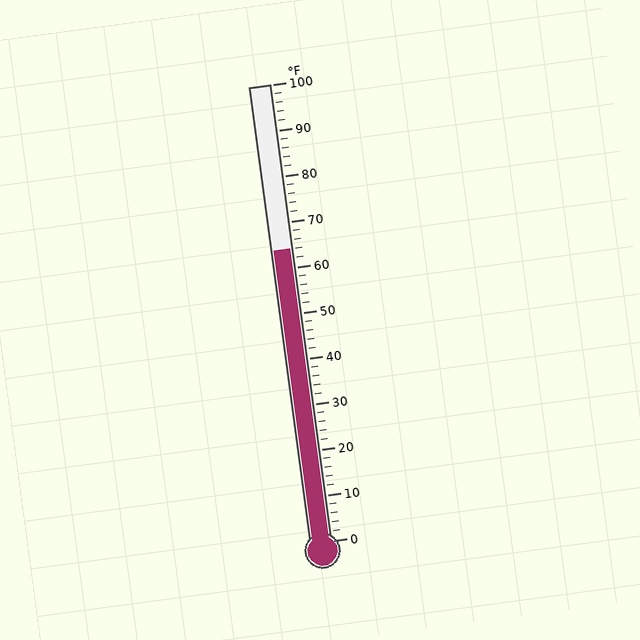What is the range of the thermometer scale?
The thermometer scale ranges from 0°F to 100°F.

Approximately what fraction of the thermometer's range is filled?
The thermometer is filled to approximately 65% of its range.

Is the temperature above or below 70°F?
The temperature is below 70°F.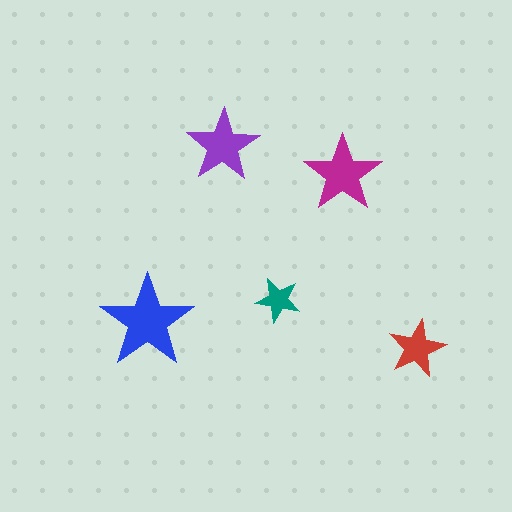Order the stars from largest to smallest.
the blue one, the magenta one, the purple one, the red one, the teal one.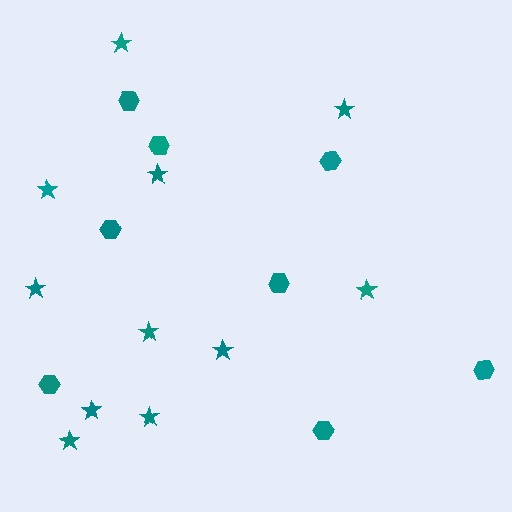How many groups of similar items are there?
There are 2 groups: one group of stars (11) and one group of hexagons (8).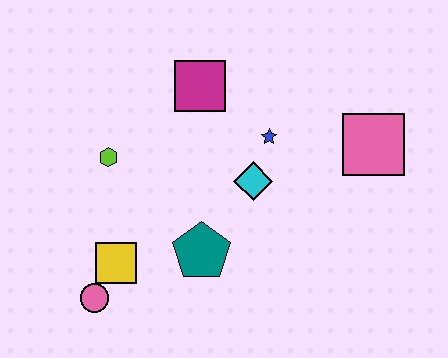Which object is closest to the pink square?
The blue star is closest to the pink square.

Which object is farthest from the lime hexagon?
The pink square is farthest from the lime hexagon.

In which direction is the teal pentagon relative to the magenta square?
The teal pentagon is below the magenta square.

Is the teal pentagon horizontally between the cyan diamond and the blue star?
No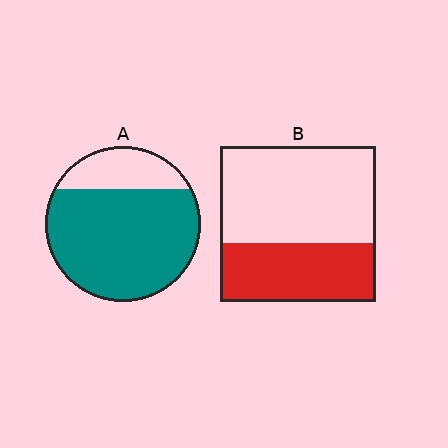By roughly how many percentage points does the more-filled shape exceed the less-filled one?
By roughly 40 percentage points (A over B).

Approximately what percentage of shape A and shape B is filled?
A is approximately 80% and B is approximately 40%.